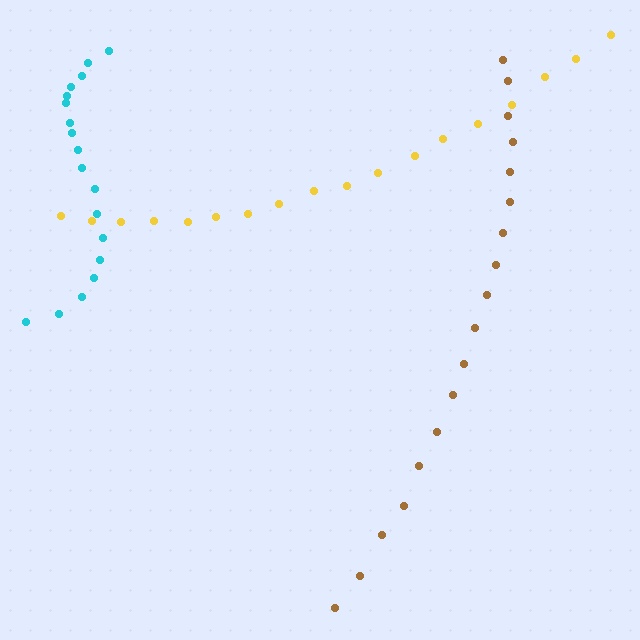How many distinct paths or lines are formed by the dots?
There are 3 distinct paths.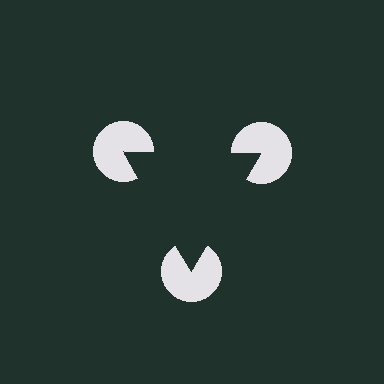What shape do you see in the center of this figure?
An illusory triangle — its edges are inferred from the aligned wedge cuts in the pac-man discs, not physically drawn.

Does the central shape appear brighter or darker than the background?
It typically appears slightly darker than the background, even though no actual brightness change is drawn.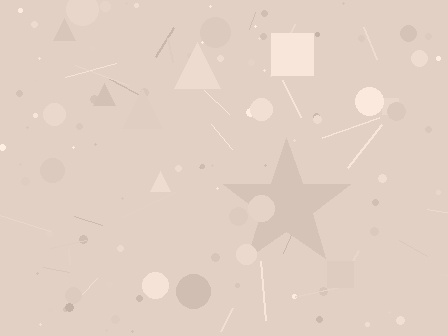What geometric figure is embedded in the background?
A star is embedded in the background.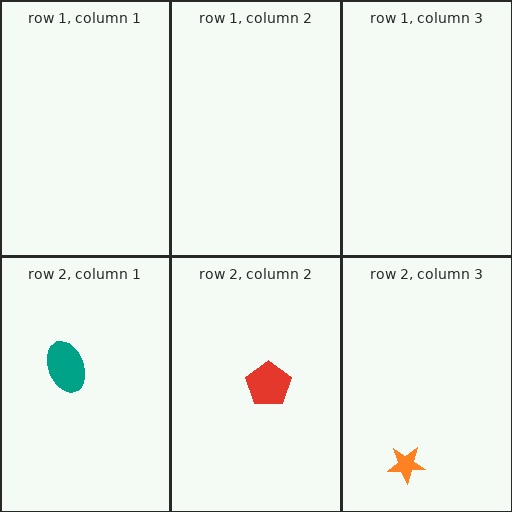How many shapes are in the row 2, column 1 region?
1.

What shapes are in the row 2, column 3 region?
The orange star.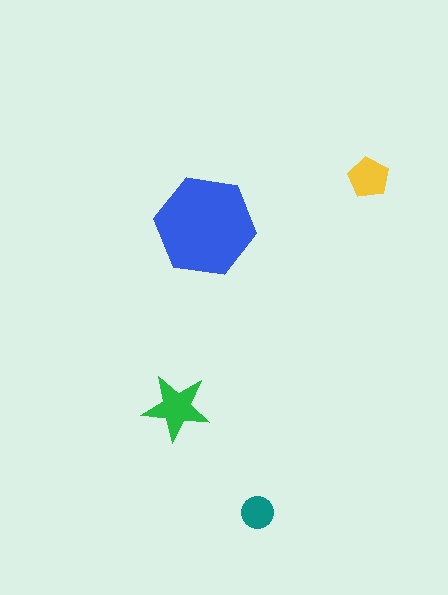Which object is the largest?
The blue hexagon.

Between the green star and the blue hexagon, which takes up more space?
The blue hexagon.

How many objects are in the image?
There are 4 objects in the image.